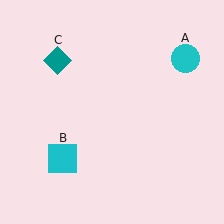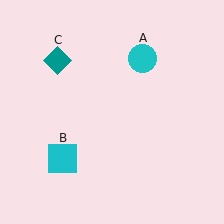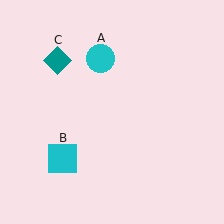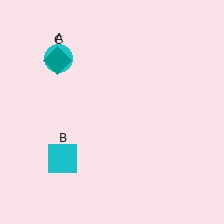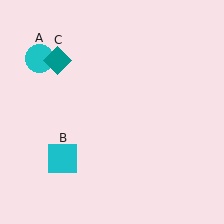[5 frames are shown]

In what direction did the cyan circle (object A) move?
The cyan circle (object A) moved left.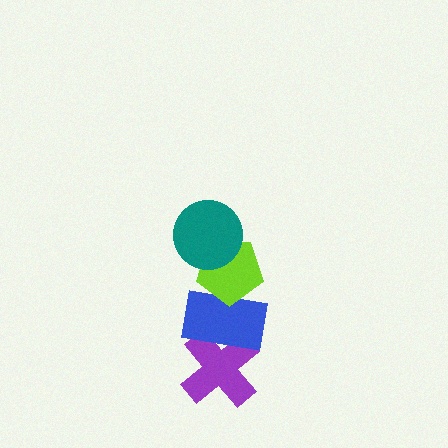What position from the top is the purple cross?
The purple cross is 4th from the top.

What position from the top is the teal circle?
The teal circle is 1st from the top.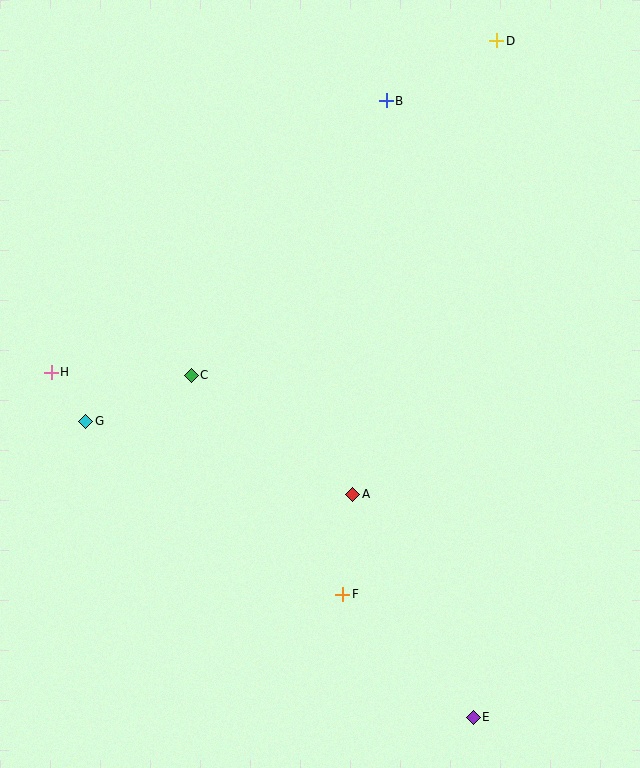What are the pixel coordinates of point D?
Point D is at (497, 41).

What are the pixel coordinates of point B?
Point B is at (386, 101).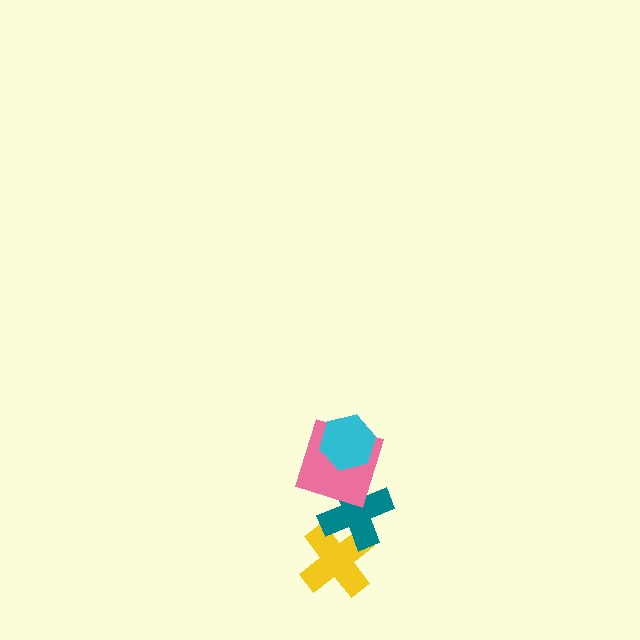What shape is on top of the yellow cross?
The teal cross is on top of the yellow cross.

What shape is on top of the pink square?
The cyan hexagon is on top of the pink square.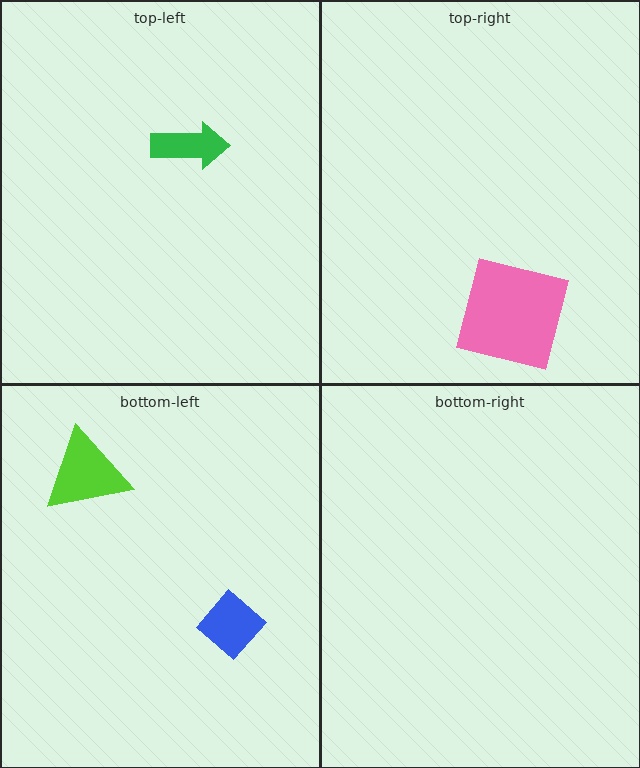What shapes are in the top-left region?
The green arrow.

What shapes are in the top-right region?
The pink square.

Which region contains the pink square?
The top-right region.